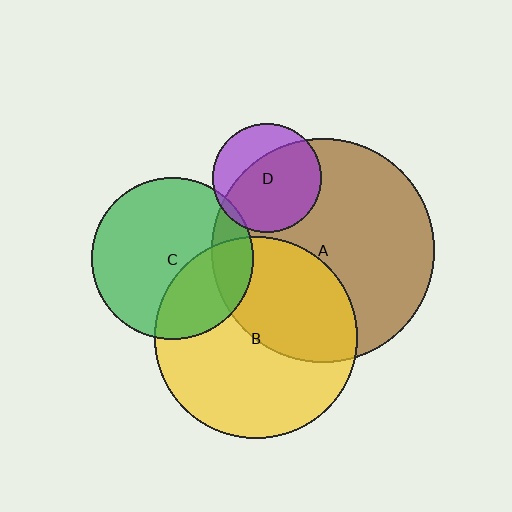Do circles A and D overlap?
Yes.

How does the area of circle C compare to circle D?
Approximately 2.2 times.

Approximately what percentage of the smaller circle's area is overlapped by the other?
Approximately 70%.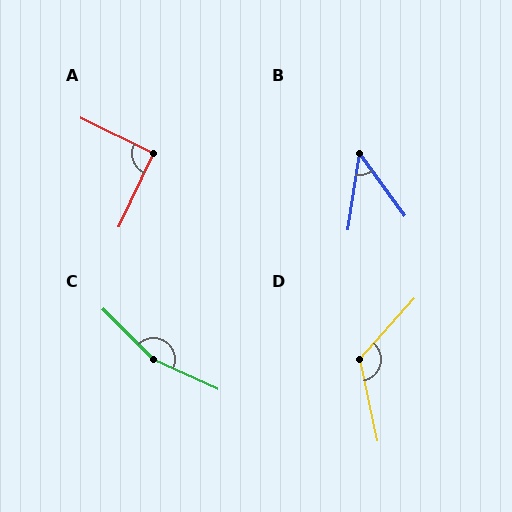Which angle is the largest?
C, at approximately 159 degrees.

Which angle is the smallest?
B, at approximately 44 degrees.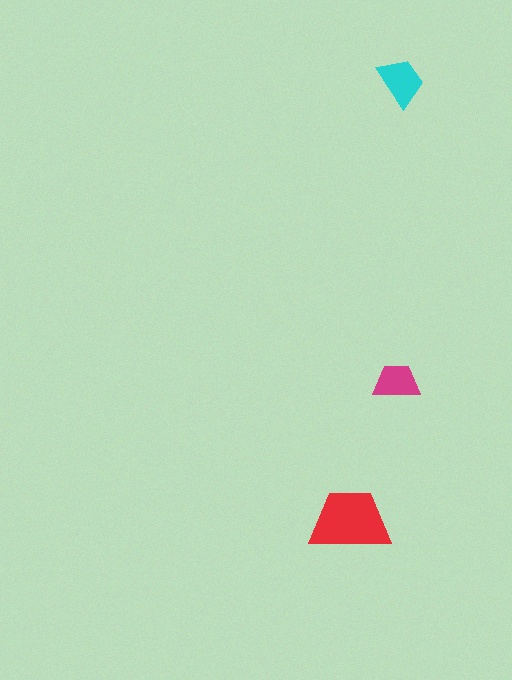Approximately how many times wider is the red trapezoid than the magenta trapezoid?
About 1.5 times wider.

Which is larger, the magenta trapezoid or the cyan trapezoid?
The cyan one.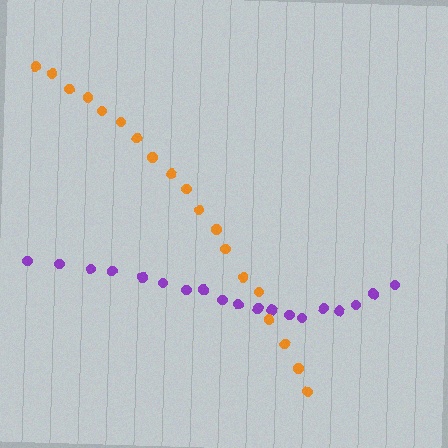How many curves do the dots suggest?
There are 2 distinct paths.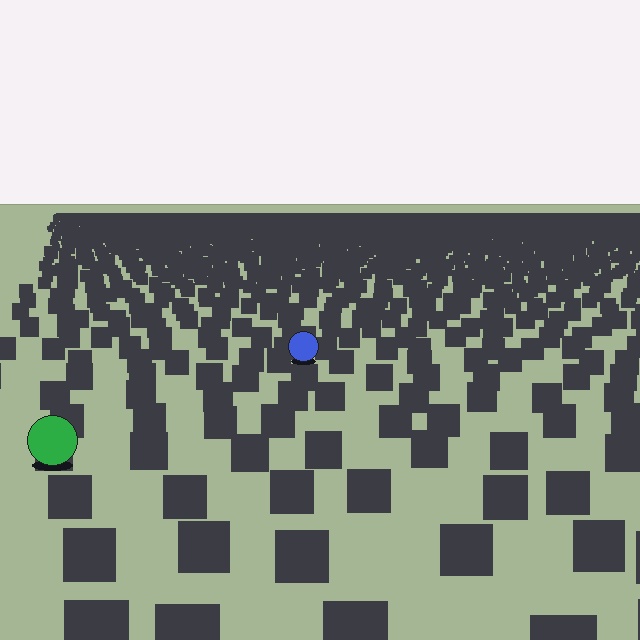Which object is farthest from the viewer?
The blue circle is farthest from the viewer. It appears smaller and the ground texture around it is denser.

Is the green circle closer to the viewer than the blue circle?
Yes. The green circle is closer — you can tell from the texture gradient: the ground texture is coarser near it.